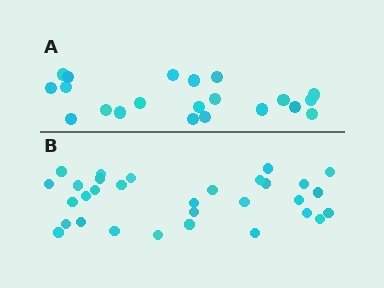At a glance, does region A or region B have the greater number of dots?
Region B (the bottom region) has more dots.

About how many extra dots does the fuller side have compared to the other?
Region B has roughly 10 or so more dots than region A.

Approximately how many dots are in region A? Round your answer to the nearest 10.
About 20 dots. (The exact count is 21, which rounds to 20.)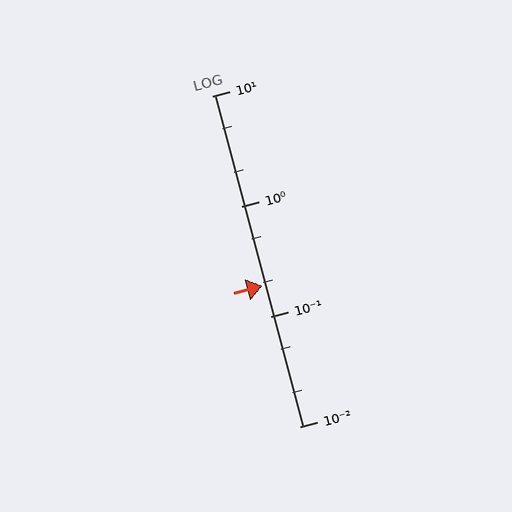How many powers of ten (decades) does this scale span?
The scale spans 3 decades, from 0.01 to 10.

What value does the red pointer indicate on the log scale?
The pointer indicates approximately 0.19.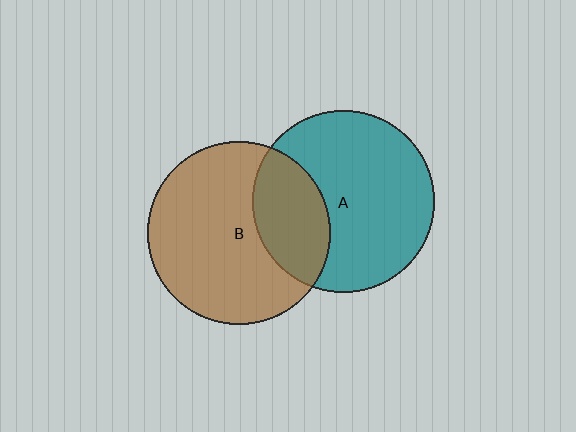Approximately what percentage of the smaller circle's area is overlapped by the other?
Approximately 30%.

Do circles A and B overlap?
Yes.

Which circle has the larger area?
Circle B (brown).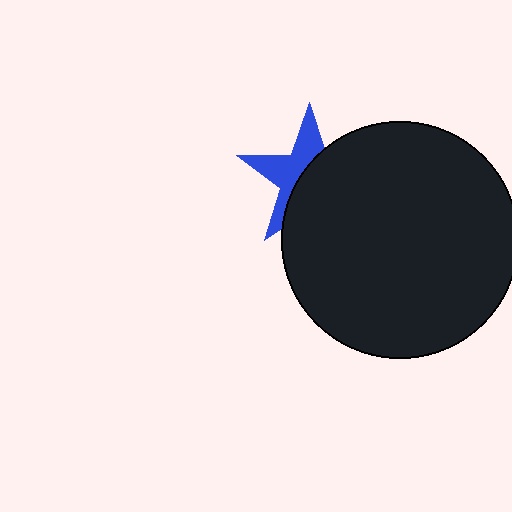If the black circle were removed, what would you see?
You would see the complete blue star.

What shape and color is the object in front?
The object in front is a black circle.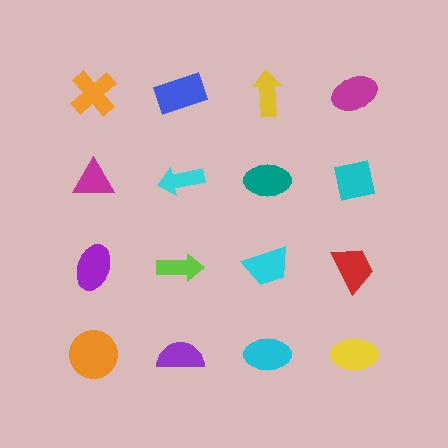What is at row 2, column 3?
A teal ellipse.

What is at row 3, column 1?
A purple ellipse.